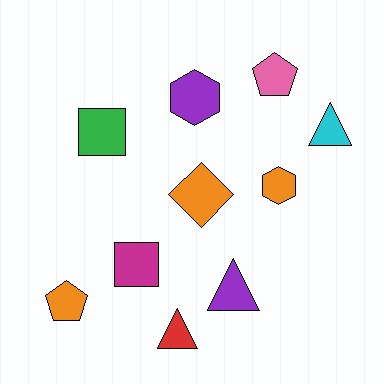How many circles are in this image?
There are no circles.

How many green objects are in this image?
There is 1 green object.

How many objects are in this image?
There are 10 objects.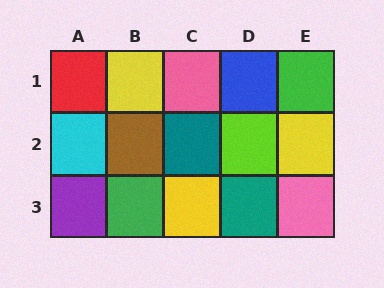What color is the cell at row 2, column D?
Lime.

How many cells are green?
2 cells are green.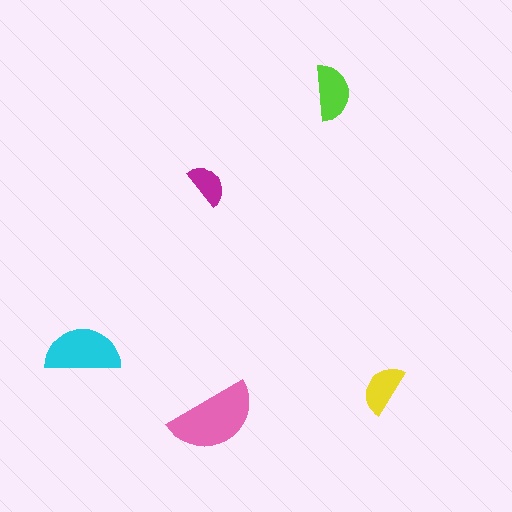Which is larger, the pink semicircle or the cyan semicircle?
The pink one.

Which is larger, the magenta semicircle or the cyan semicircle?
The cyan one.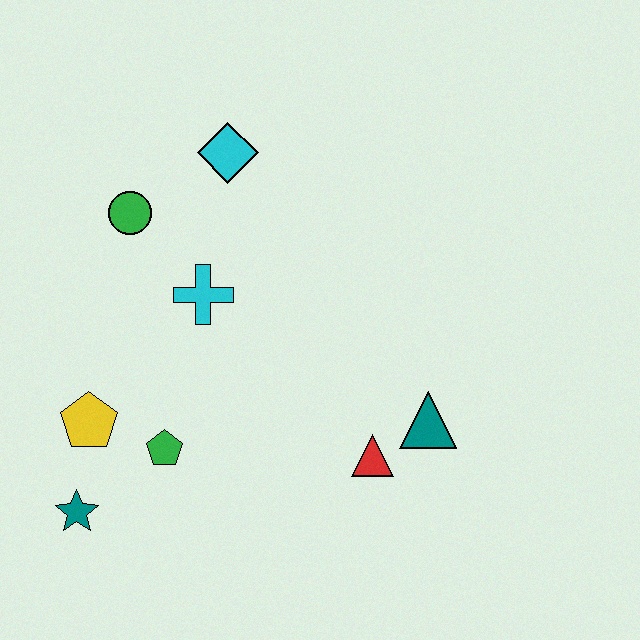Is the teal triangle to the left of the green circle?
No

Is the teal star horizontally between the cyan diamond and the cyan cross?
No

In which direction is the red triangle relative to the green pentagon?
The red triangle is to the right of the green pentagon.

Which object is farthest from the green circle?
The teal triangle is farthest from the green circle.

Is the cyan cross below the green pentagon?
No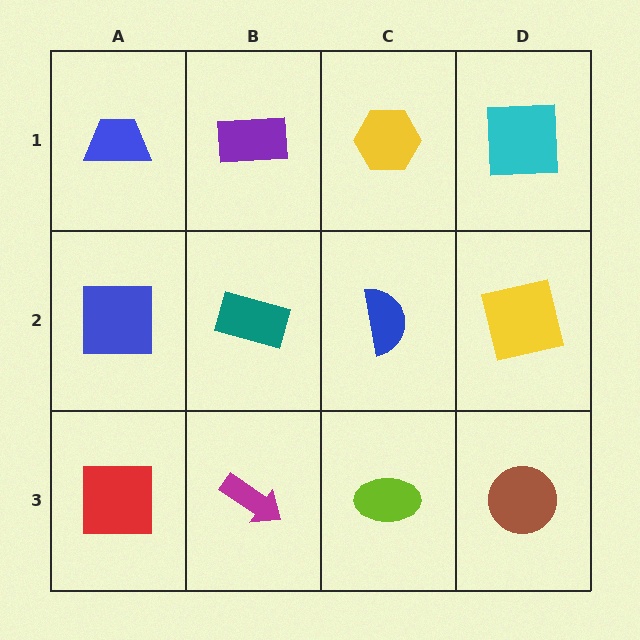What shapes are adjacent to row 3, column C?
A blue semicircle (row 2, column C), a magenta arrow (row 3, column B), a brown circle (row 3, column D).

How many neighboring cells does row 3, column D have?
2.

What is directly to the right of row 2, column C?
A yellow square.